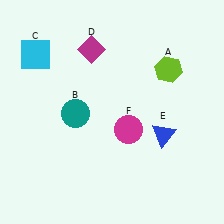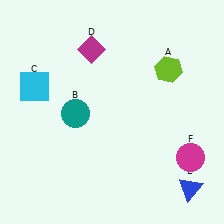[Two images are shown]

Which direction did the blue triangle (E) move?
The blue triangle (E) moved down.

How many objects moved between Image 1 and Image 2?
3 objects moved between the two images.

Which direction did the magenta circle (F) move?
The magenta circle (F) moved right.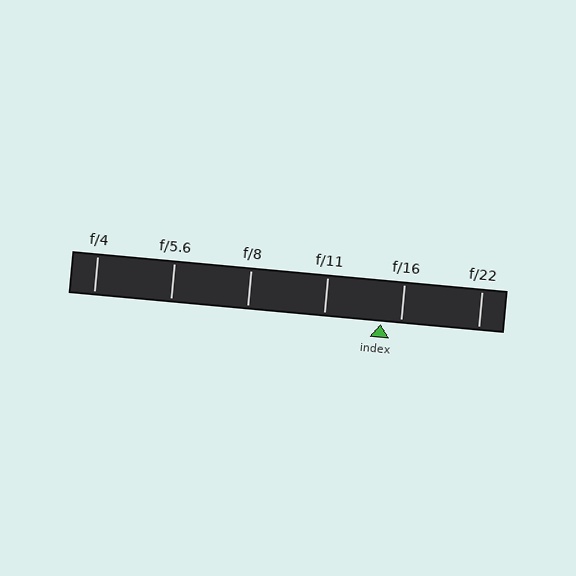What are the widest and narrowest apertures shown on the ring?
The widest aperture shown is f/4 and the narrowest is f/22.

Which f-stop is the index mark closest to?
The index mark is closest to f/16.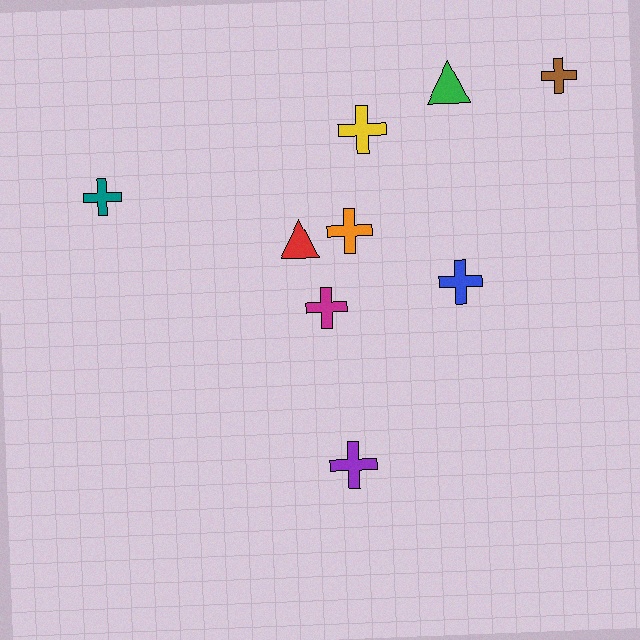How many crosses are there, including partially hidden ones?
There are 7 crosses.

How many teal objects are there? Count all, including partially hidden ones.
There is 1 teal object.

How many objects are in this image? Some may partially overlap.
There are 9 objects.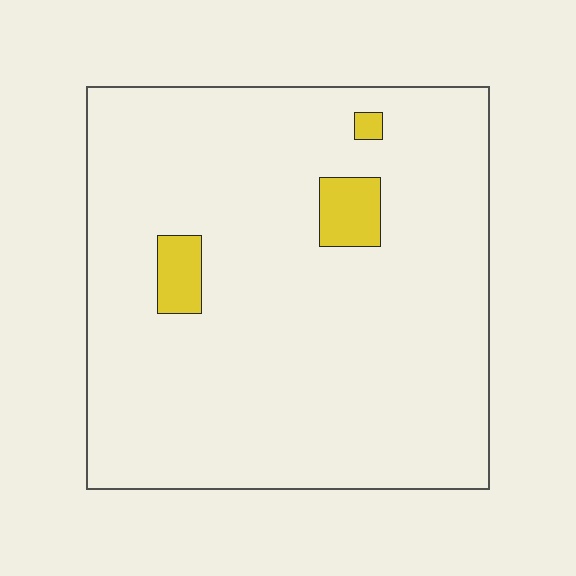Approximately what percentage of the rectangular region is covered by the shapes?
Approximately 5%.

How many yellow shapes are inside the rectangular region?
3.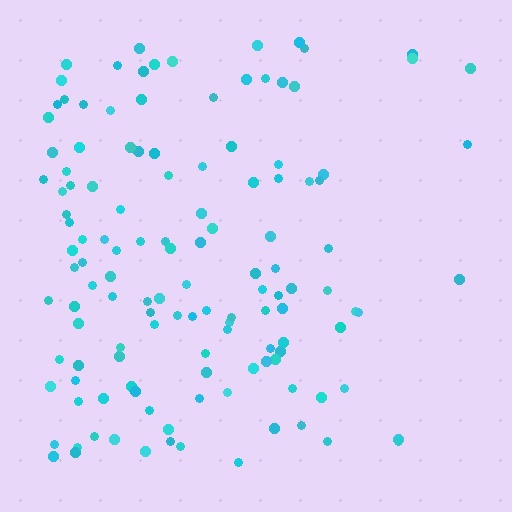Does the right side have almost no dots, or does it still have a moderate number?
Still a moderate number, just noticeably fewer than the left.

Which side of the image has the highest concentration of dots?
The left.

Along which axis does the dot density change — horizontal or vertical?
Horizontal.